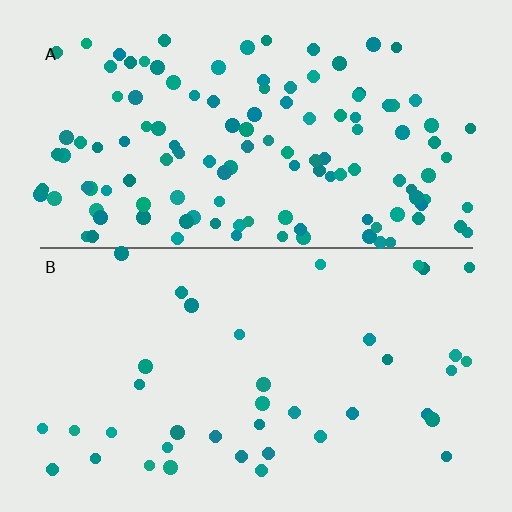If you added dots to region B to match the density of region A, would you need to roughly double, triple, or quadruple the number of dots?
Approximately triple.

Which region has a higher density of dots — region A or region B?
A (the top).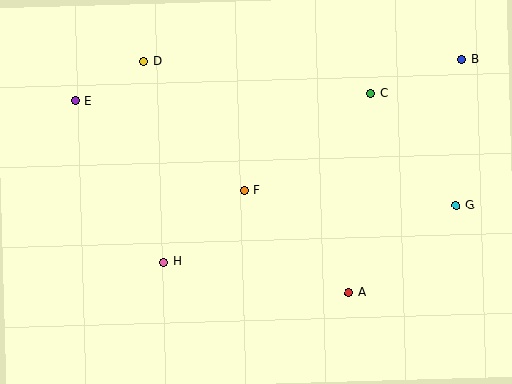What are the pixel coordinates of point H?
Point H is at (164, 262).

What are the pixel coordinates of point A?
Point A is at (349, 292).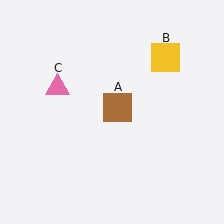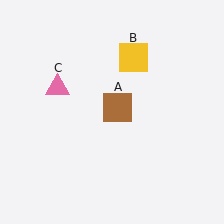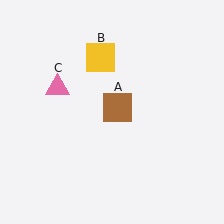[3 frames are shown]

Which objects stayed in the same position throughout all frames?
Brown square (object A) and pink triangle (object C) remained stationary.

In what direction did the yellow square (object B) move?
The yellow square (object B) moved left.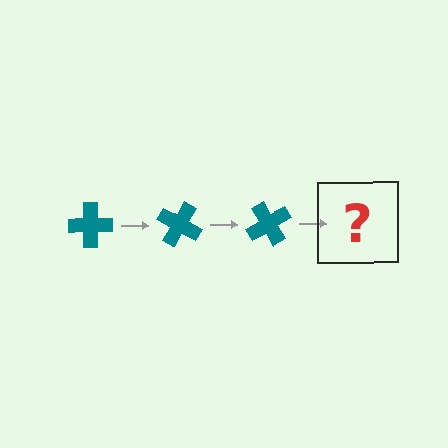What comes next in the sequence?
The next element should be a teal cross rotated 90 degrees.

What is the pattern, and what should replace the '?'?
The pattern is that the cross rotates 30 degrees each step. The '?' should be a teal cross rotated 90 degrees.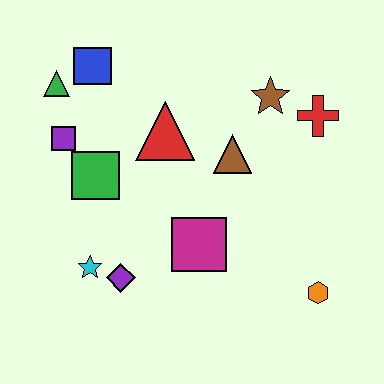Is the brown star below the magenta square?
No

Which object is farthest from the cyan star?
The red cross is farthest from the cyan star.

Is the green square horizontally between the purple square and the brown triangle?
Yes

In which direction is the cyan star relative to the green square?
The cyan star is below the green square.